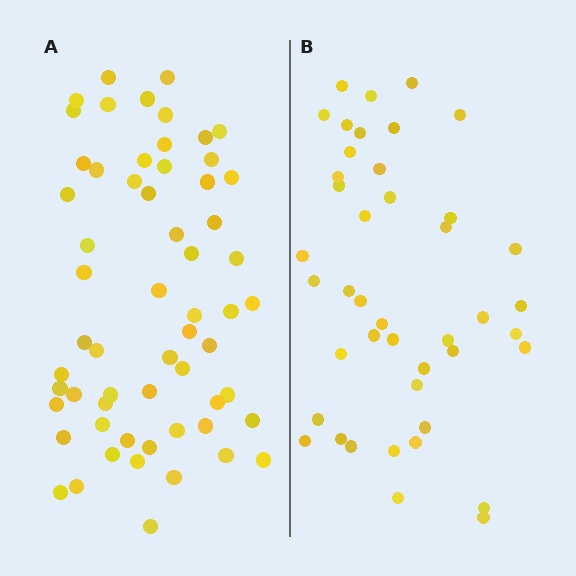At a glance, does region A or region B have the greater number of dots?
Region A (the left region) has more dots.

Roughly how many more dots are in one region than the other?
Region A has approximately 15 more dots than region B.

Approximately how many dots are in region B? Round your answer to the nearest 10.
About 40 dots. (The exact count is 43, which rounds to 40.)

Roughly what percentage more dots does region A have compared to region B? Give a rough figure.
About 40% more.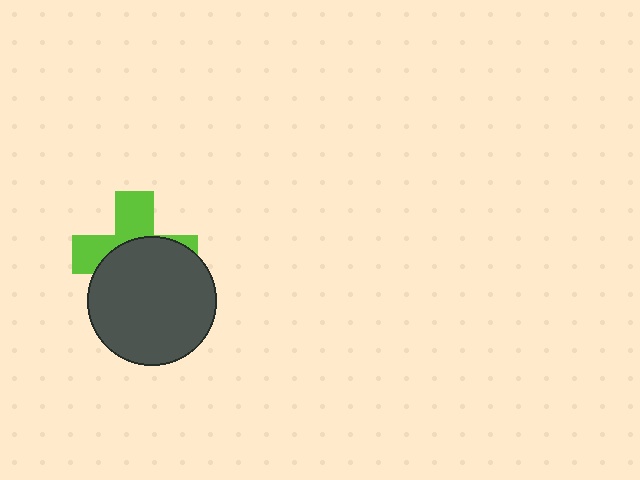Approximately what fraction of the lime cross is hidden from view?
Roughly 58% of the lime cross is hidden behind the dark gray circle.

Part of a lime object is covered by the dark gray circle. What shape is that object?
It is a cross.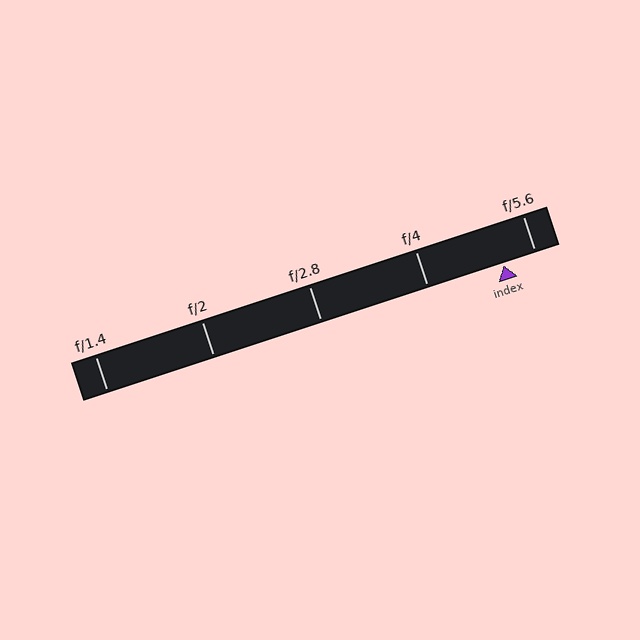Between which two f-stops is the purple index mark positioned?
The index mark is between f/4 and f/5.6.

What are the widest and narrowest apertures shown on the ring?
The widest aperture shown is f/1.4 and the narrowest is f/5.6.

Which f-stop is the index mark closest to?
The index mark is closest to f/5.6.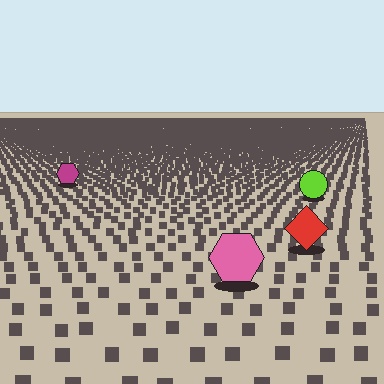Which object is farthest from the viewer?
The magenta hexagon is farthest from the viewer. It appears smaller and the ground texture around it is denser.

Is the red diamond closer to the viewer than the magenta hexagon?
Yes. The red diamond is closer — you can tell from the texture gradient: the ground texture is coarser near it.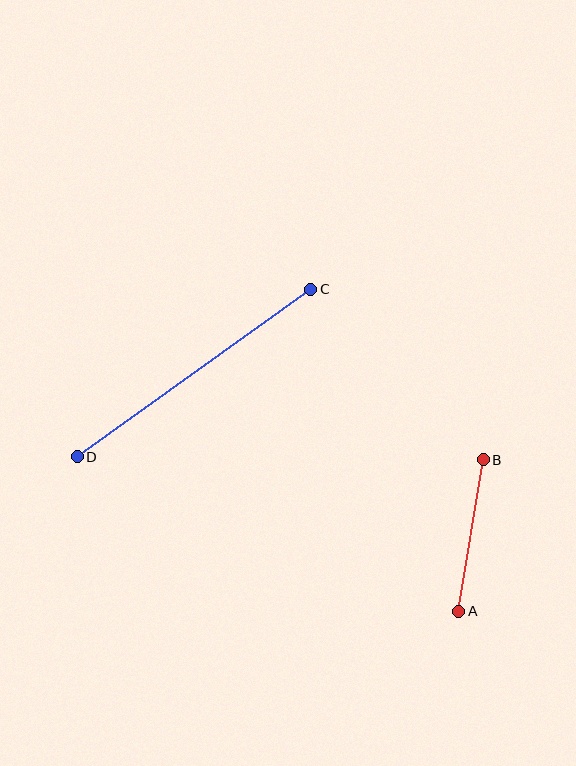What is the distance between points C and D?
The distance is approximately 287 pixels.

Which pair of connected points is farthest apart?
Points C and D are farthest apart.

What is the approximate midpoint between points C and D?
The midpoint is at approximately (194, 373) pixels.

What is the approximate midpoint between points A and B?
The midpoint is at approximately (471, 536) pixels.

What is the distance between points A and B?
The distance is approximately 153 pixels.